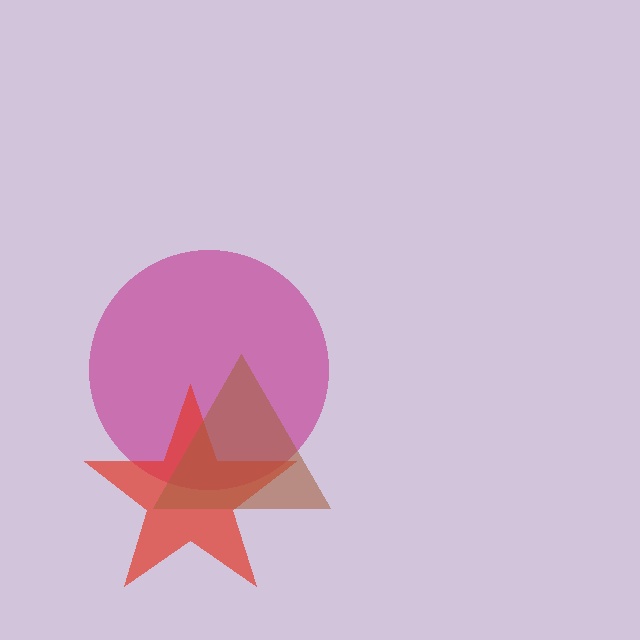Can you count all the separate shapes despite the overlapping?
Yes, there are 3 separate shapes.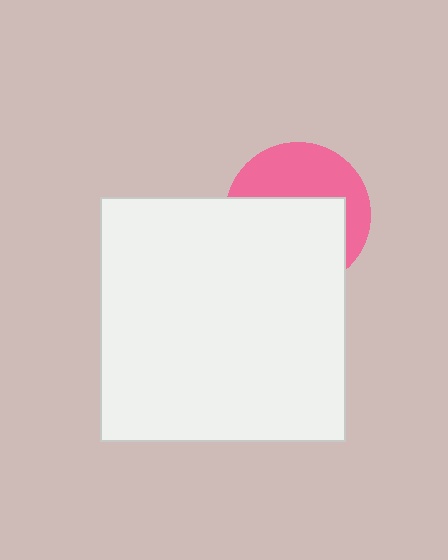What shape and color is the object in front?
The object in front is a white square.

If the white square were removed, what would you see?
You would see the complete pink circle.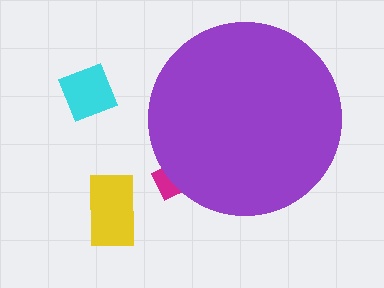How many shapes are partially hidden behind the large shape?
1 shape is partially hidden.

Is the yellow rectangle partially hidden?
No, the yellow rectangle is fully visible.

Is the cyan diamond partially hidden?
No, the cyan diamond is fully visible.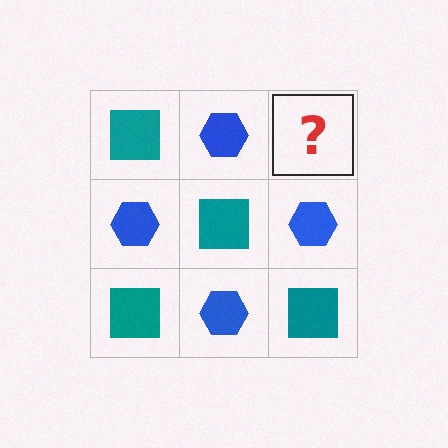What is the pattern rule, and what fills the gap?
The rule is that it alternates teal square and blue hexagon in a checkerboard pattern. The gap should be filled with a teal square.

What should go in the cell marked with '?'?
The missing cell should contain a teal square.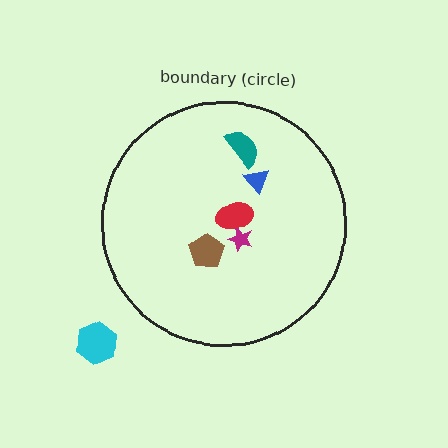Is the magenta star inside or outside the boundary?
Inside.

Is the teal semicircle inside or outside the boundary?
Inside.